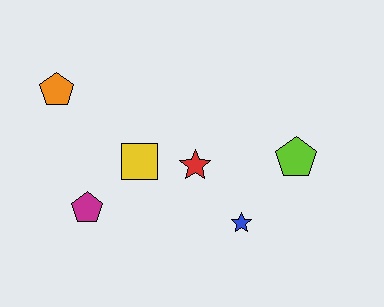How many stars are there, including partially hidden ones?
There are 2 stars.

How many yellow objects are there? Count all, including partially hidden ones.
There is 1 yellow object.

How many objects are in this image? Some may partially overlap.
There are 6 objects.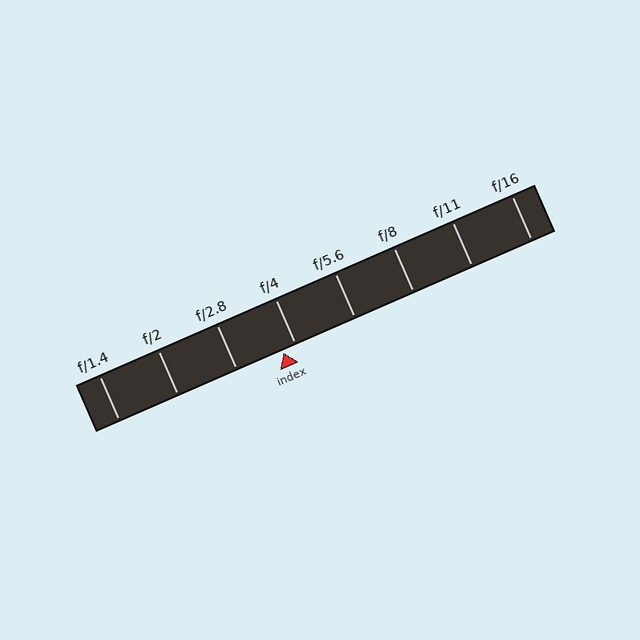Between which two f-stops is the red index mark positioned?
The index mark is between f/2.8 and f/4.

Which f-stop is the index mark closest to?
The index mark is closest to f/4.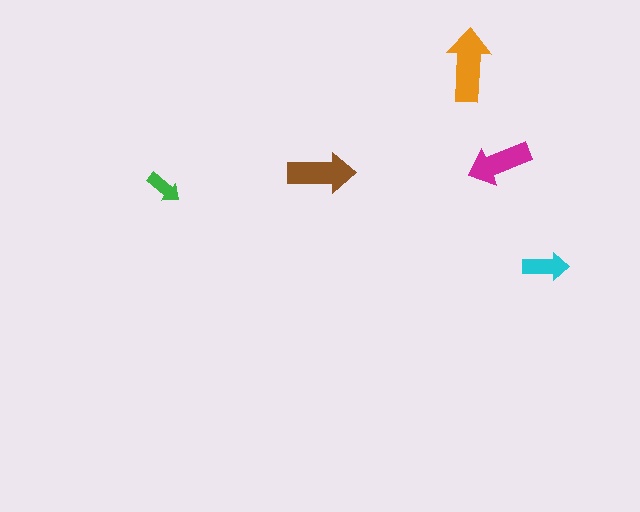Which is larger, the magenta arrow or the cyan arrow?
The magenta one.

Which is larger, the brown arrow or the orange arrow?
The orange one.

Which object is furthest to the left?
The green arrow is leftmost.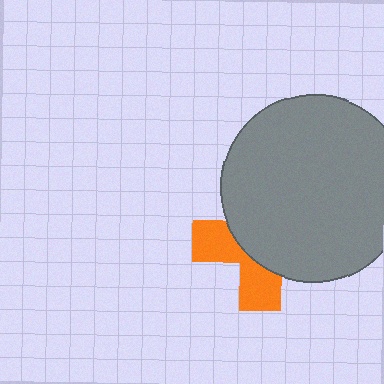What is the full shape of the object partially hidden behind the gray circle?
The partially hidden object is an orange cross.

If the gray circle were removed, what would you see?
You would see the complete orange cross.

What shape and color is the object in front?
The object in front is a gray circle.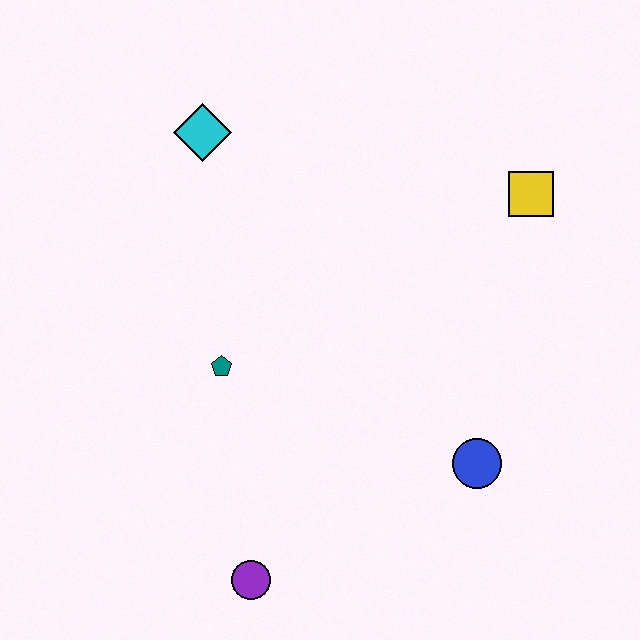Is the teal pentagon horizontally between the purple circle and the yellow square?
No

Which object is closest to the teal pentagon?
The purple circle is closest to the teal pentagon.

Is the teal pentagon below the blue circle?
No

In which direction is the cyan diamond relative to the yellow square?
The cyan diamond is to the left of the yellow square.